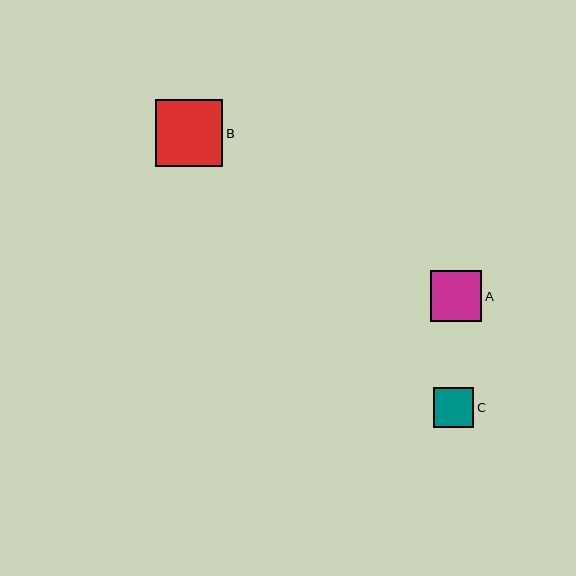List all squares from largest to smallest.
From largest to smallest: B, A, C.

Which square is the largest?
Square B is the largest with a size of approximately 68 pixels.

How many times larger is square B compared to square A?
Square B is approximately 1.3 times the size of square A.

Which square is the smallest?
Square C is the smallest with a size of approximately 40 pixels.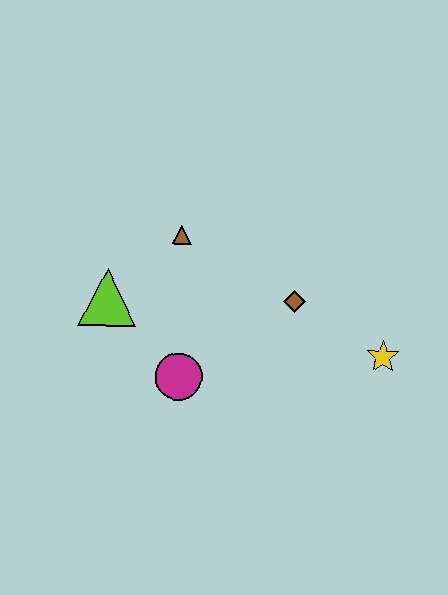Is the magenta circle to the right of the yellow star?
No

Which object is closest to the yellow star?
The brown diamond is closest to the yellow star.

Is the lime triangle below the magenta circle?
No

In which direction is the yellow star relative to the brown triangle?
The yellow star is to the right of the brown triangle.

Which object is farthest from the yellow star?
The lime triangle is farthest from the yellow star.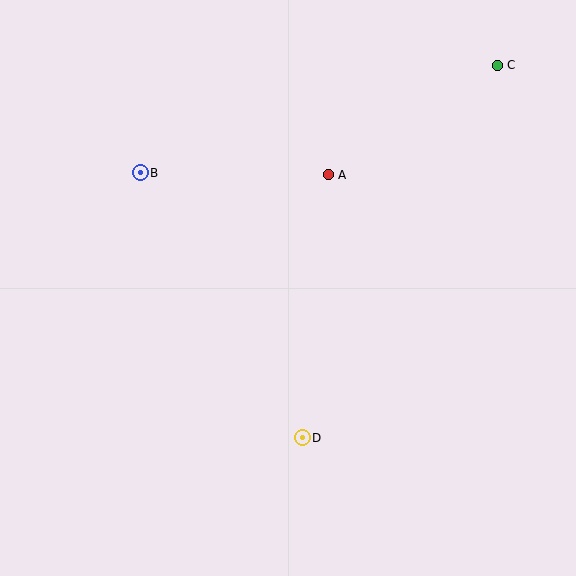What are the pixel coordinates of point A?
Point A is at (328, 175).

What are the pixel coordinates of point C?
Point C is at (497, 65).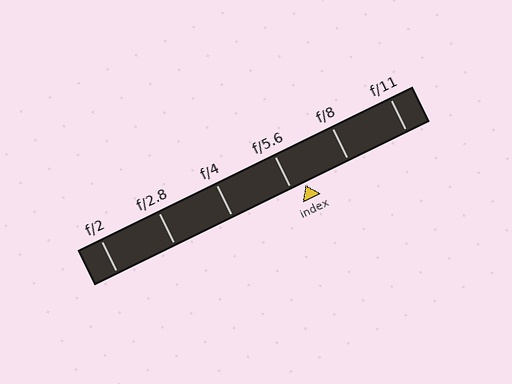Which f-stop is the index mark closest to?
The index mark is closest to f/5.6.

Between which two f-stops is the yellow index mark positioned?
The index mark is between f/5.6 and f/8.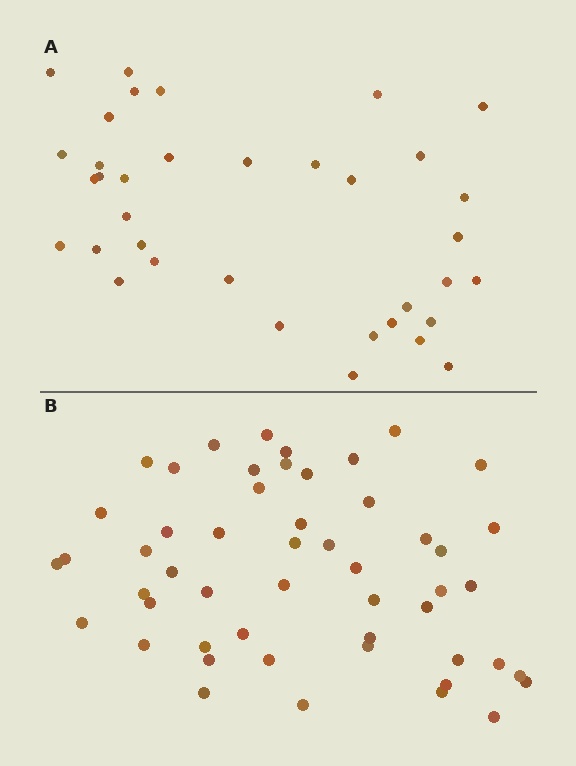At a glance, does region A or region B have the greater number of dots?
Region B (the bottom region) has more dots.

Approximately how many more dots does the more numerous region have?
Region B has approximately 15 more dots than region A.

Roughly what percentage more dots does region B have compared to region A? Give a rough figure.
About 45% more.